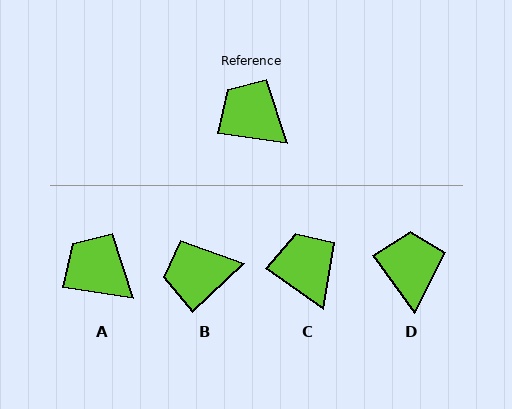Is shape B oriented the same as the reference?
No, it is off by about 52 degrees.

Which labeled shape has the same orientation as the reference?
A.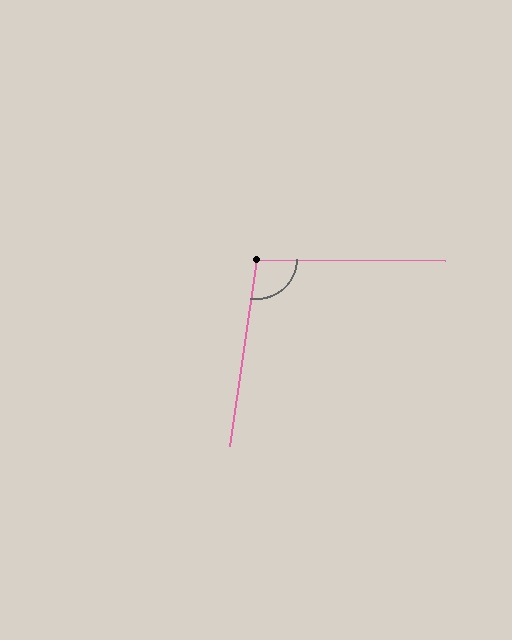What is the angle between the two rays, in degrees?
Approximately 98 degrees.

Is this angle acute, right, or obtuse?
It is obtuse.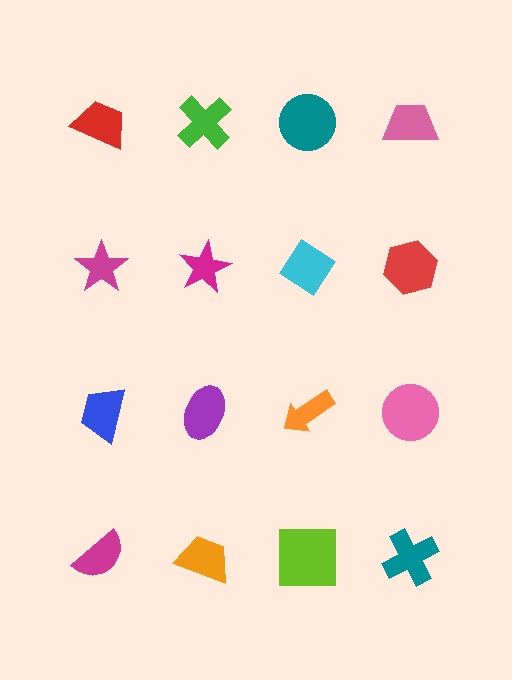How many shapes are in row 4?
4 shapes.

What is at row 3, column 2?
A purple ellipse.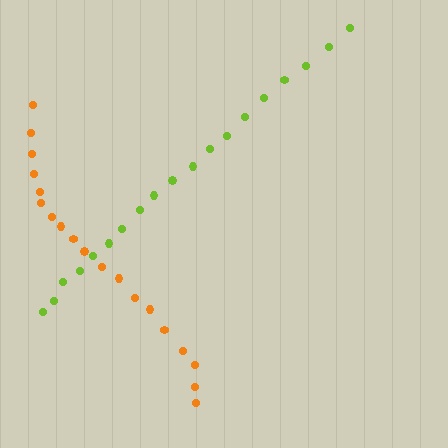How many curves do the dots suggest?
There are 2 distinct paths.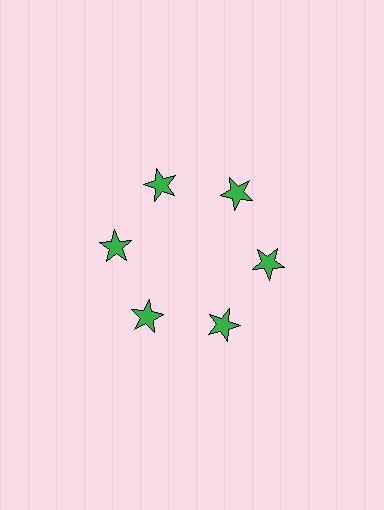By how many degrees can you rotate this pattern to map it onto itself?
The pattern maps onto itself every 60 degrees of rotation.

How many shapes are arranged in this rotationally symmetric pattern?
There are 6 shapes, arranged in 6 groups of 1.